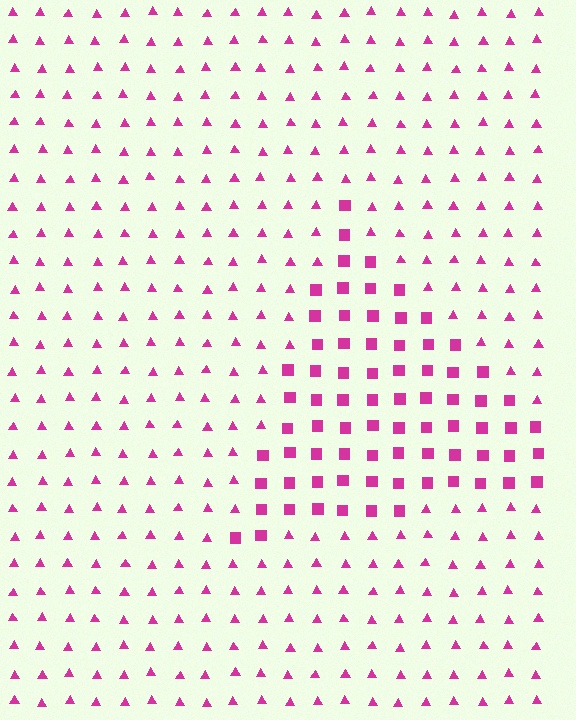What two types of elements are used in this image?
The image uses squares inside the triangle region and triangles outside it.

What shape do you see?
I see a triangle.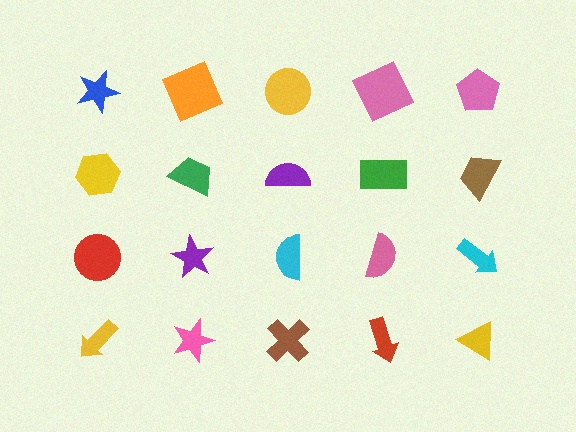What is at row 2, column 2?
A green trapezoid.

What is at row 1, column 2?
An orange square.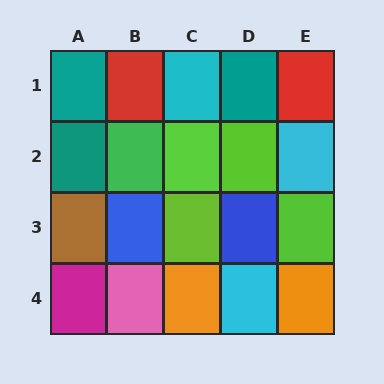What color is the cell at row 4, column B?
Pink.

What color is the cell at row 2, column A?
Teal.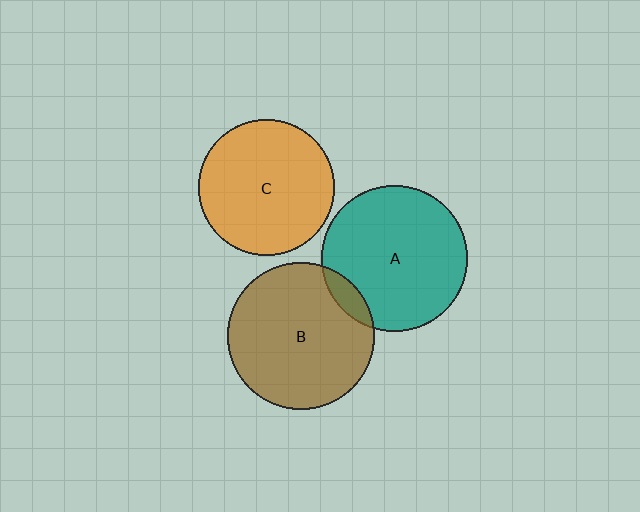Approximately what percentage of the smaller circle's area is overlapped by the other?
Approximately 10%.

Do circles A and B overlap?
Yes.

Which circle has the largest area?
Circle B (brown).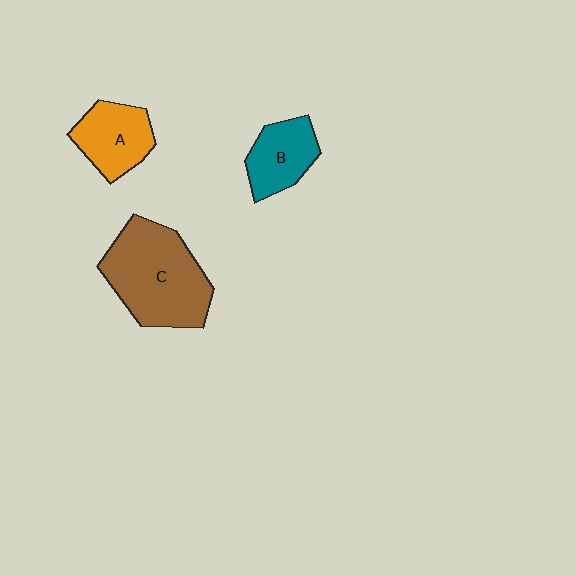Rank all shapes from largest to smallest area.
From largest to smallest: C (brown), A (orange), B (teal).